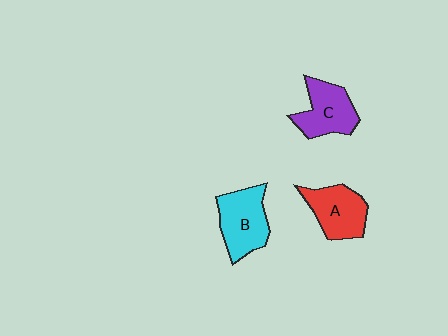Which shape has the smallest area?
Shape C (purple).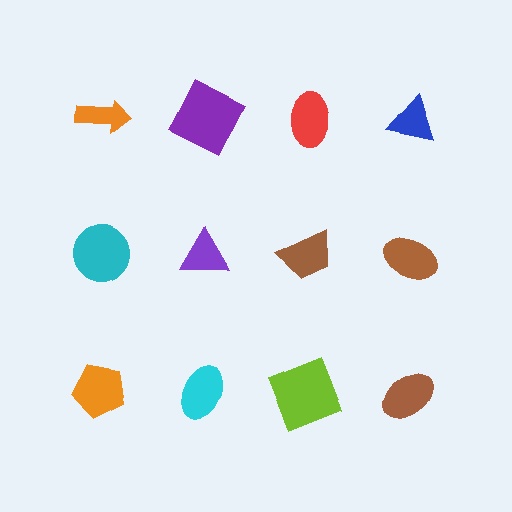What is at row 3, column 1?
An orange pentagon.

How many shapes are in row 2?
4 shapes.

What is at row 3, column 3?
A lime square.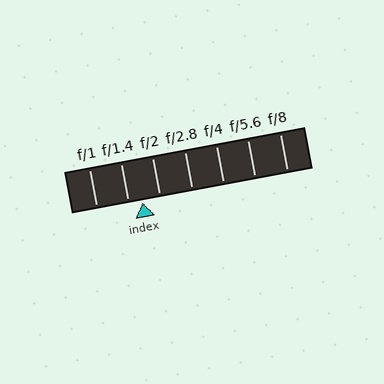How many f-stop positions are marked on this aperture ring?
There are 7 f-stop positions marked.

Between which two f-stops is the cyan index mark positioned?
The index mark is between f/1.4 and f/2.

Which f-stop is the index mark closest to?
The index mark is closest to f/1.4.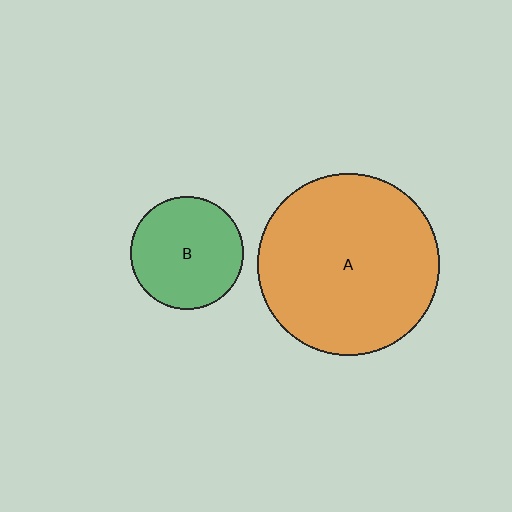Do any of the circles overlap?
No, none of the circles overlap.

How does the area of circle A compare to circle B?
Approximately 2.6 times.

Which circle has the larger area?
Circle A (orange).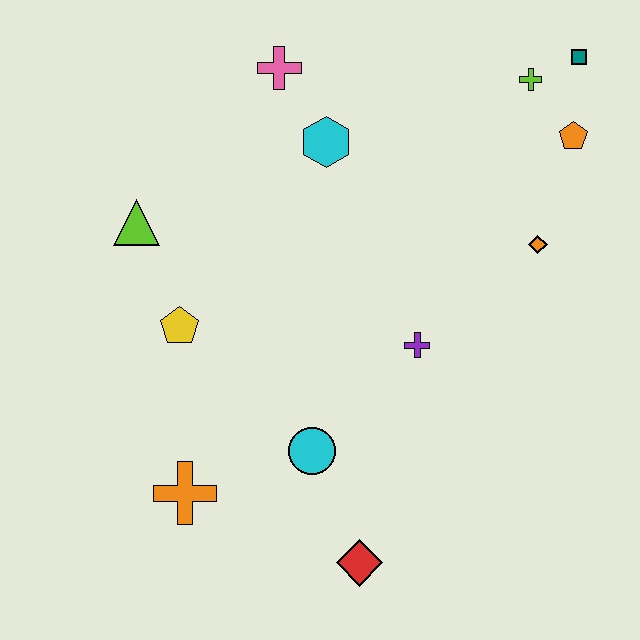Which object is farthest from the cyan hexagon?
The red diamond is farthest from the cyan hexagon.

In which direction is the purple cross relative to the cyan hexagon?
The purple cross is below the cyan hexagon.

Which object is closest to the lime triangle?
The yellow pentagon is closest to the lime triangle.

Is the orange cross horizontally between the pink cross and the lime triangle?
Yes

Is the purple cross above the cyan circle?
Yes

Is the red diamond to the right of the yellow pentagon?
Yes